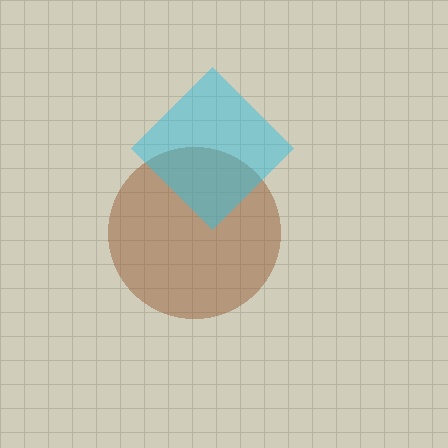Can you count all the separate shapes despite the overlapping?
Yes, there are 2 separate shapes.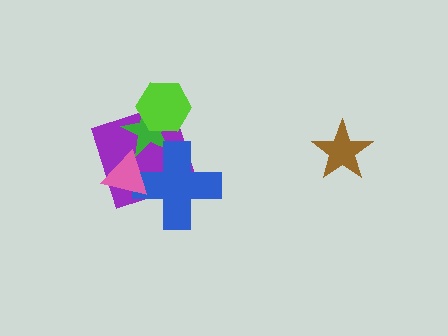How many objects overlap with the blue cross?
3 objects overlap with the blue cross.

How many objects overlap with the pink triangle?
3 objects overlap with the pink triangle.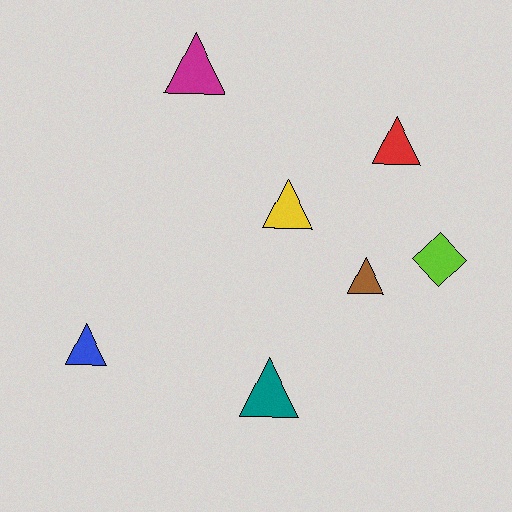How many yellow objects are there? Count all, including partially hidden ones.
There is 1 yellow object.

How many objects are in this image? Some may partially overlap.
There are 7 objects.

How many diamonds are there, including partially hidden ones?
There is 1 diamond.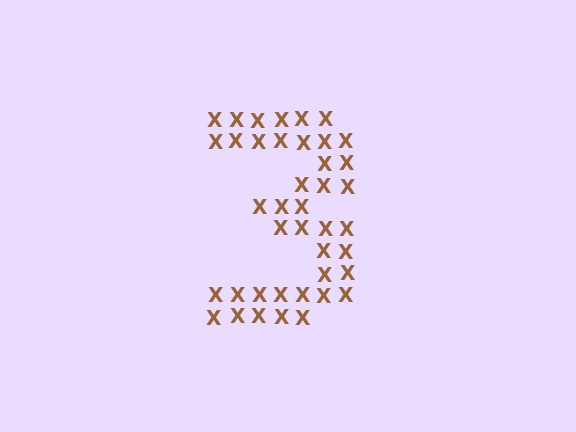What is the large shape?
The large shape is the digit 3.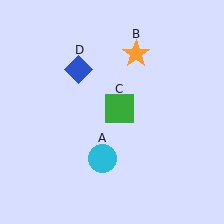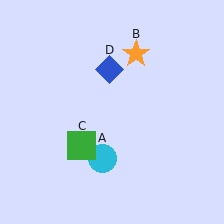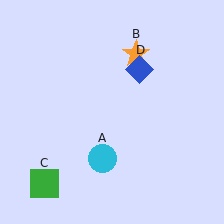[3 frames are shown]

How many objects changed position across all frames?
2 objects changed position: green square (object C), blue diamond (object D).